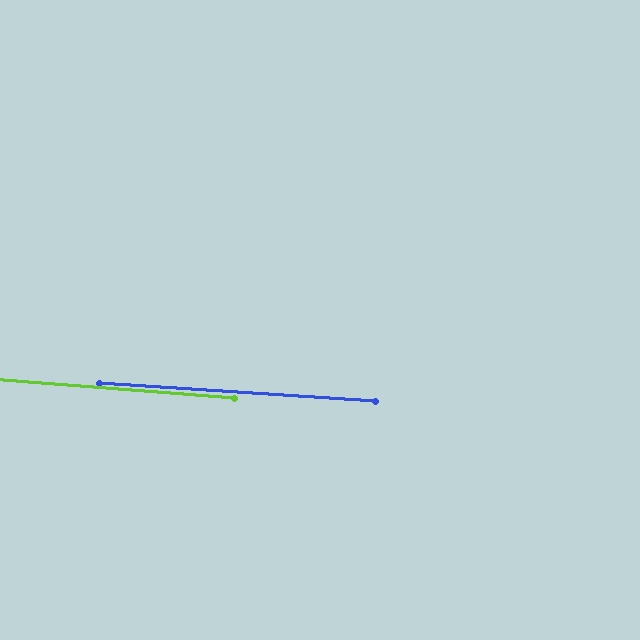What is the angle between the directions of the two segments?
Approximately 1 degree.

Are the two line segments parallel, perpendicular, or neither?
Parallel — their directions differ by only 0.7°.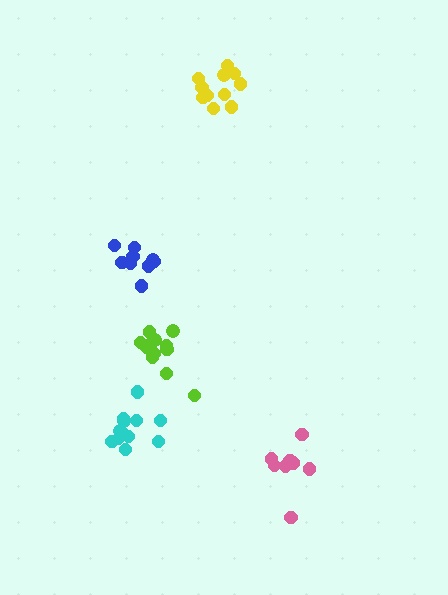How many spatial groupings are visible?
There are 5 spatial groupings.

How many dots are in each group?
Group 1: 12 dots, Group 2: 8 dots, Group 3: 11 dots, Group 4: 12 dots, Group 5: 9 dots (52 total).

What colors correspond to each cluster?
The clusters are colored: lime, pink, yellow, cyan, blue.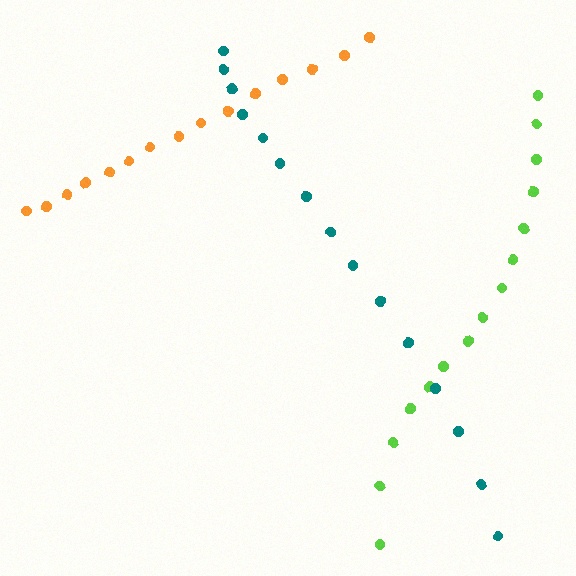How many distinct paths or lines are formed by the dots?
There are 3 distinct paths.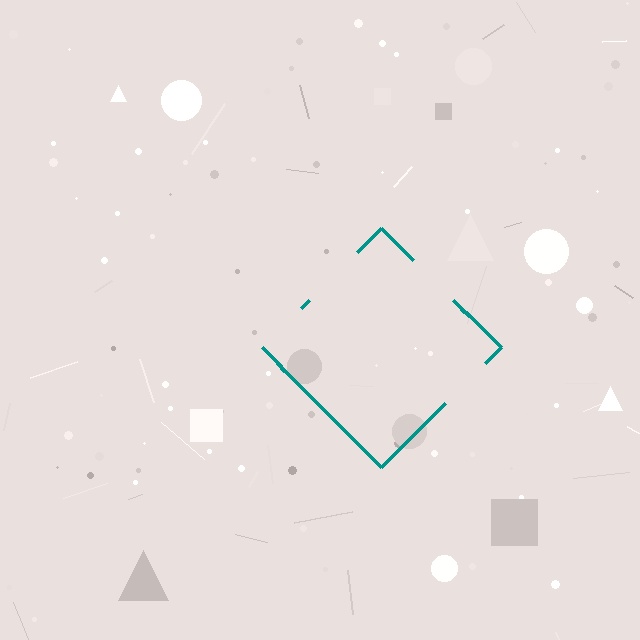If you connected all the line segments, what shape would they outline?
They would outline a diamond.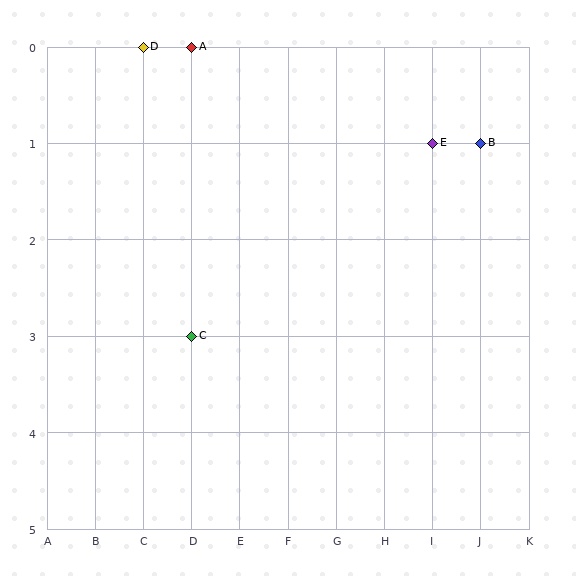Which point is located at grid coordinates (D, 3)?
Point C is at (D, 3).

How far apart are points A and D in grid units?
Points A and D are 1 column apart.